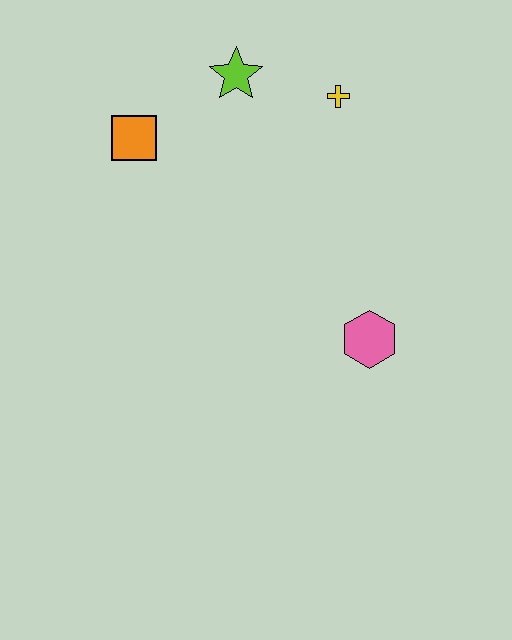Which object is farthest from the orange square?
The pink hexagon is farthest from the orange square.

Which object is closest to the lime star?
The yellow cross is closest to the lime star.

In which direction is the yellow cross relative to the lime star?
The yellow cross is to the right of the lime star.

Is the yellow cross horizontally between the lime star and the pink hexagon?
Yes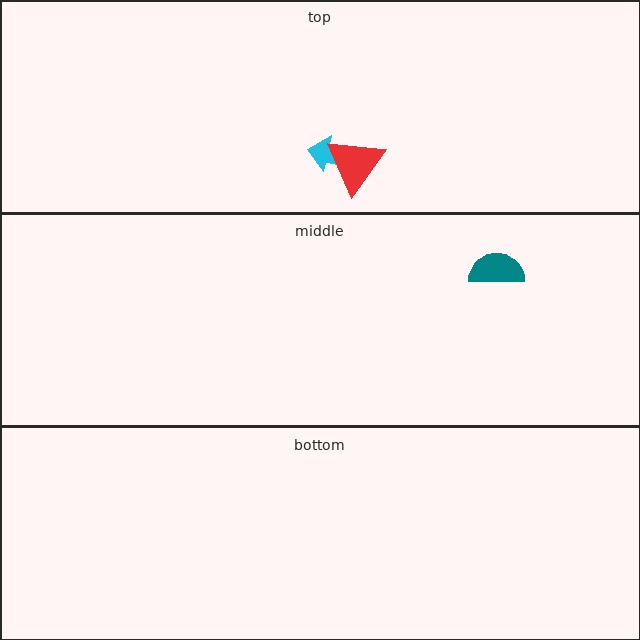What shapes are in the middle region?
The teal semicircle.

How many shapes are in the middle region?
1.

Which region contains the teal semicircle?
The middle region.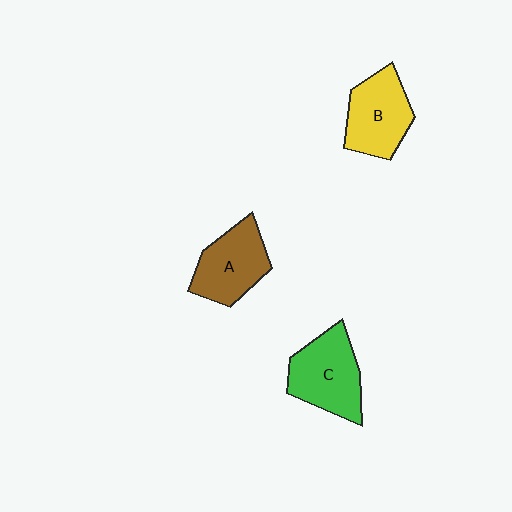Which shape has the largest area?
Shape C (green).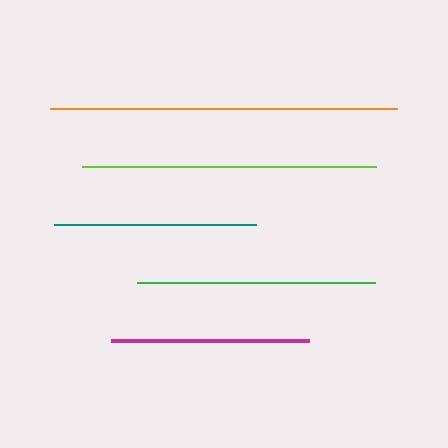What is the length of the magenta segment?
The magenta segment is approximately 198 pixels long.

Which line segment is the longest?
The orange line is the longest at approximately 347 pixels.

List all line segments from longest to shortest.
From longest to shortest: orange, lime, green, teal, magenta.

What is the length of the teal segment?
The teal segment is approximately 202 pixels long.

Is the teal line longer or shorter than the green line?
The green line is longer than the teal line.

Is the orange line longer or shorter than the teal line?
The orange line is longer than the teal line.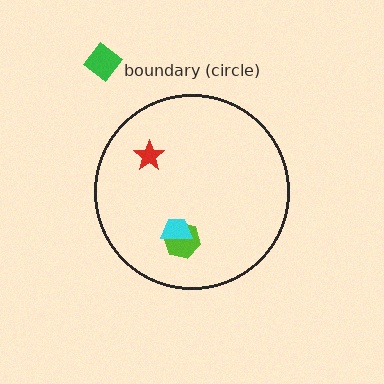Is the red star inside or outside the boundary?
Inside.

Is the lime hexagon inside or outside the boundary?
Inside.